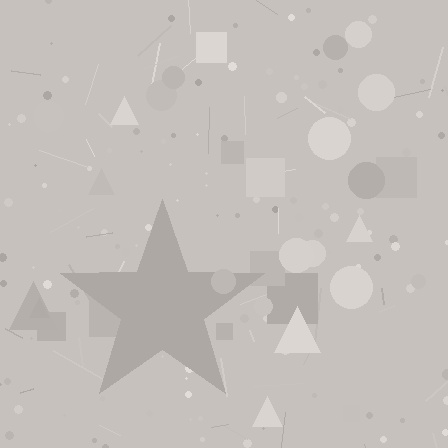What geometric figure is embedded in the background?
A star is embedded in the background.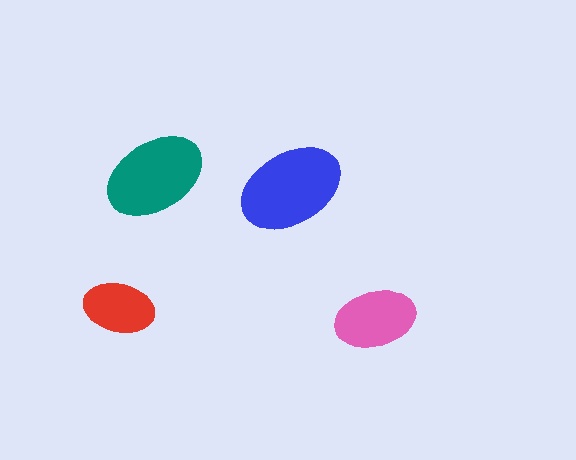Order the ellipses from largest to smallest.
the blue one, the teal one, the pink one, the red one.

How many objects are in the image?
There are 4 objects in the image.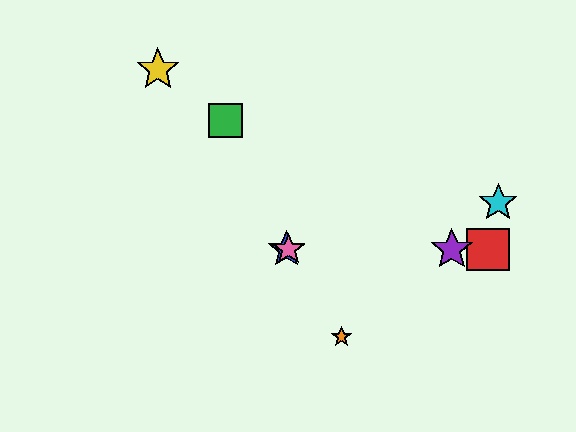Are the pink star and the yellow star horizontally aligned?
No, the pink star is at y≈250 and the yellow star is at y≈70.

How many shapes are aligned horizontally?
4 shapes (the red square, the blue star, the purple star, the pink star) are aligned horizontally.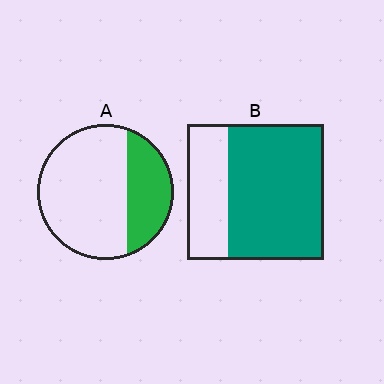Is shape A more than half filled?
No.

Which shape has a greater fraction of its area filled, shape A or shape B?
Shape B.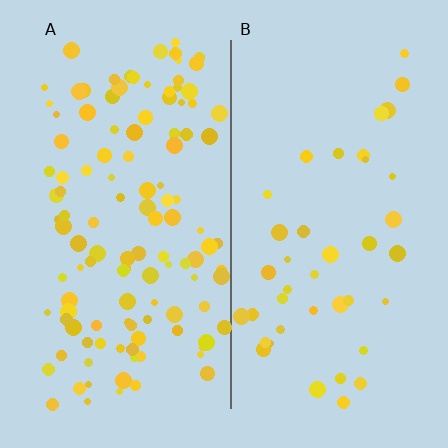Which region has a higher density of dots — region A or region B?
A (the left).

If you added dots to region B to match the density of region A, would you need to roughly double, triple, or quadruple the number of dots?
Approximately triple.